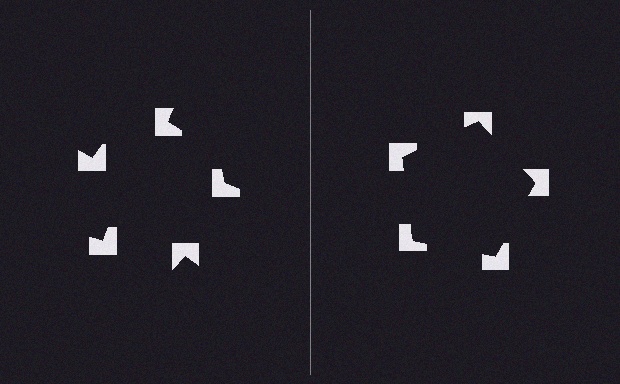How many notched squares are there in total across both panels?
10 — 5 on each side.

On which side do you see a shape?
An illusory pentagon appears on the right side. On the left side the wedge cuts are rotated, so no coherent shape forms.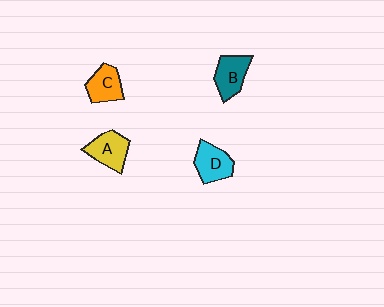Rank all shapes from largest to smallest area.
From largest to smallest: A (yellow), D (cyan), B (teal), C (orange).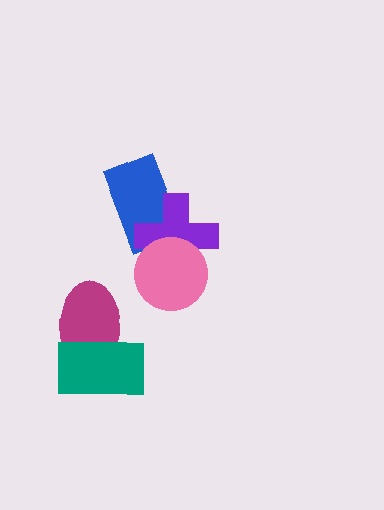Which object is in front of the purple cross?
The pink circle is in front of the purple cross.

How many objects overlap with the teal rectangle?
1 object overlaps with the teal rectangle.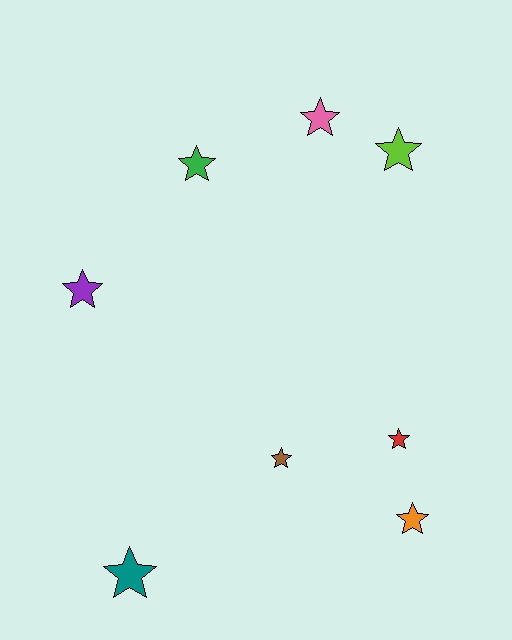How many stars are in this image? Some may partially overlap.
There are 8 stars.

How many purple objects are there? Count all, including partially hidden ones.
There is 1 purple object.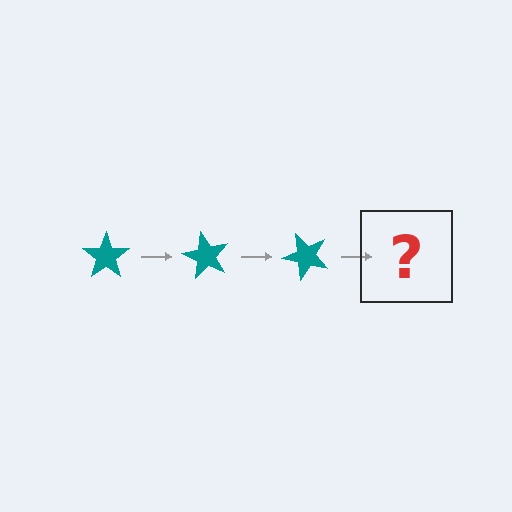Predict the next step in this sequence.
The next step is a teal star rotated 180 degrees.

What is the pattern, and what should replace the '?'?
The pattern is that the star rotates 60 degrees each step. The '?' should be a teal star rotated 180 degrees.